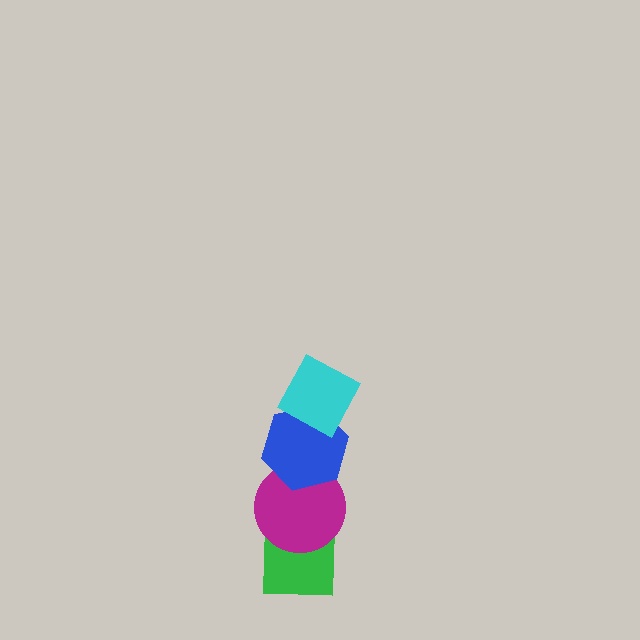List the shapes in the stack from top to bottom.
From top to bottom: the cyan diamond, the blue hexagon, the magenta circle, the green square.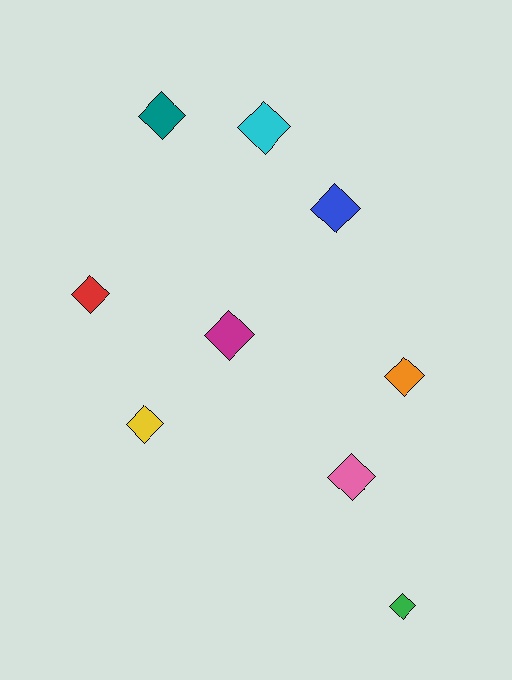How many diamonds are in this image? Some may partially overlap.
There are 9 diamonds.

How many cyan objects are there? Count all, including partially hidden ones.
There is 1 cyan object.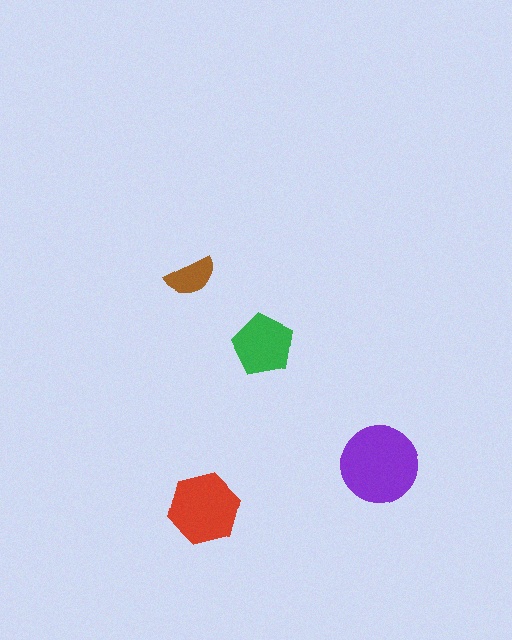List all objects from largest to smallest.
The purple circle, the red hexagon, the green pentagon, the brown semicircle.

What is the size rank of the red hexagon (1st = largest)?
2nd.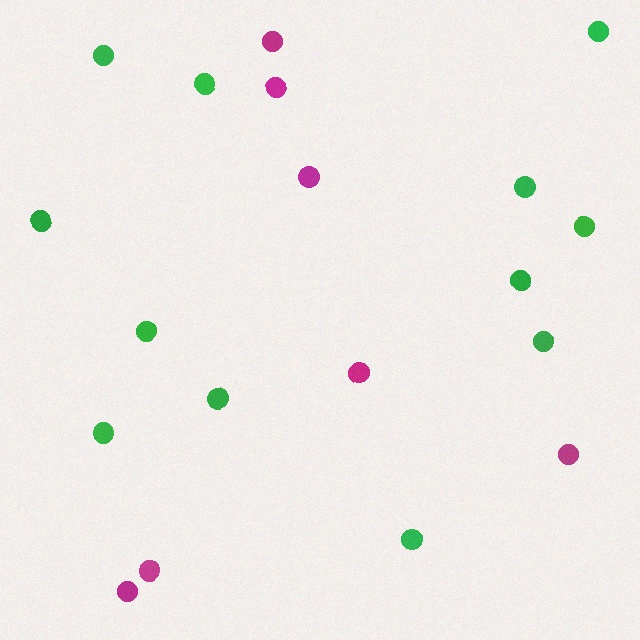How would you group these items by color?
There are 2 groups: one group of magenta circles (7) and one group of green circles (12).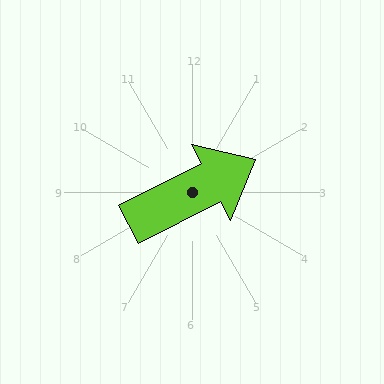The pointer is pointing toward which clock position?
Roughly 2 o'clock.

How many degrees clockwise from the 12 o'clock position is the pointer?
Approximately 63 degrees.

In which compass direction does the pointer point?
Northeast.